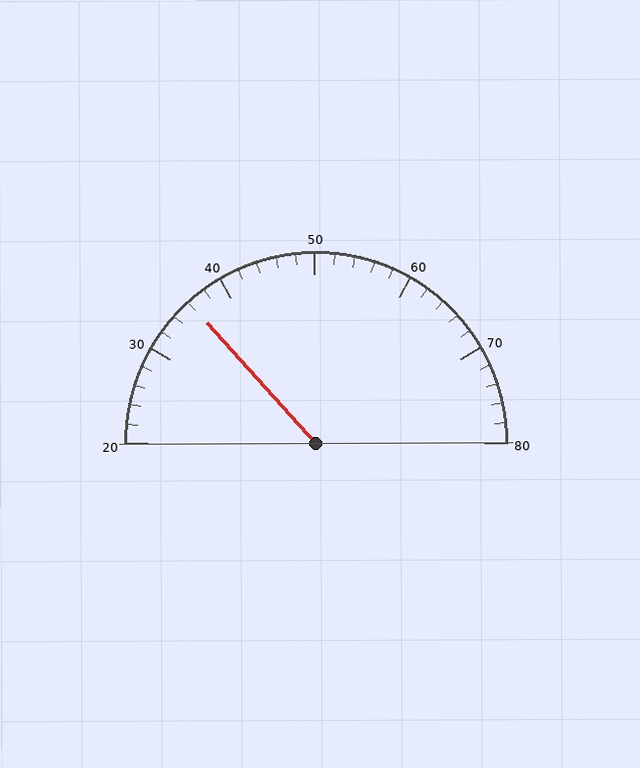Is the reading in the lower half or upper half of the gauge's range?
The reading is in the lower half of the range (20 to 80).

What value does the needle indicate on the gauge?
The needle indicates approximately 36.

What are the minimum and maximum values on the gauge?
The gauge ranges from 20 to 80.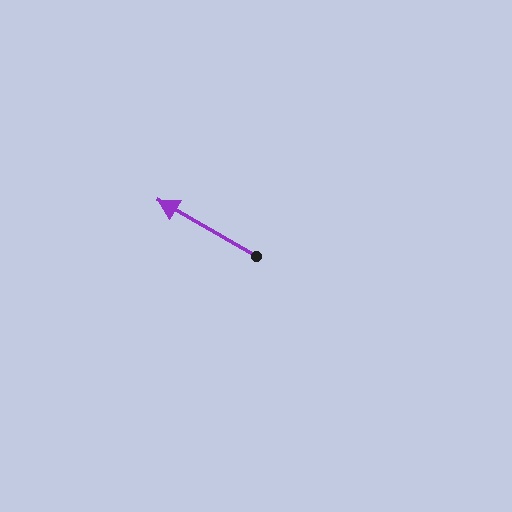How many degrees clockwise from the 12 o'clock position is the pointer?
Approximately 300 degrees.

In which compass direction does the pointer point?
Northwest.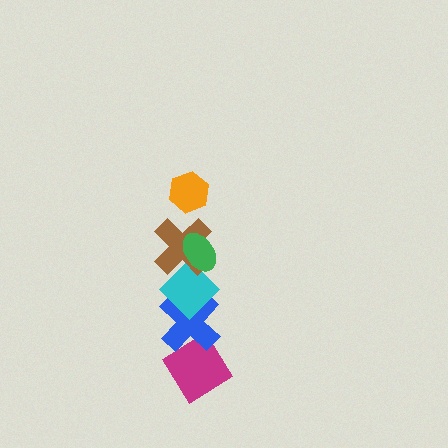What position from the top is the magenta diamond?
The magenta diamond is 6th from the top.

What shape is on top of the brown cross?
The green ellipse is on top of the brown cross.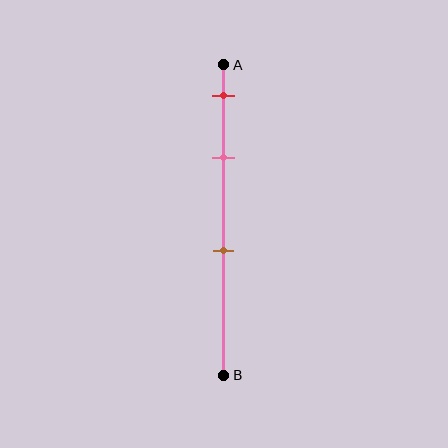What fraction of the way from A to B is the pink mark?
The pink mark is approximately 30% (0.3) of the way from A to B.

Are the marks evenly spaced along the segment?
No, the marks are not evenly spaced.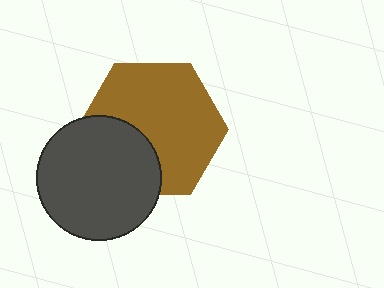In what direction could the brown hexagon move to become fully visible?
The brown hexagon could move toward the upper-right. That would shift it out from behind the dark gray circle entirely.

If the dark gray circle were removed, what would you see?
You would see the complete brown hexagon.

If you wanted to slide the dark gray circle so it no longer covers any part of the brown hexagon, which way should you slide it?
Slide it toward the lower-left — that is the most direct way to separate the two shapes.